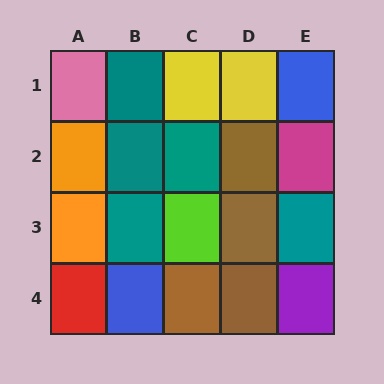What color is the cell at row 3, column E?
Teal.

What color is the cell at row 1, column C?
Yellow.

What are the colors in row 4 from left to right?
Red, blue, brown, brown, purple.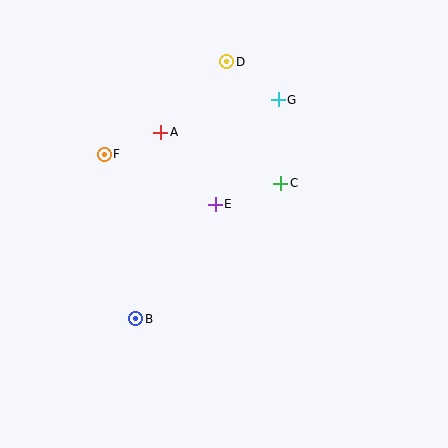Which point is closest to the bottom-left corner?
Point B is closest to the bottom-left corner.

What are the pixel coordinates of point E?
Point E is at (215, 204).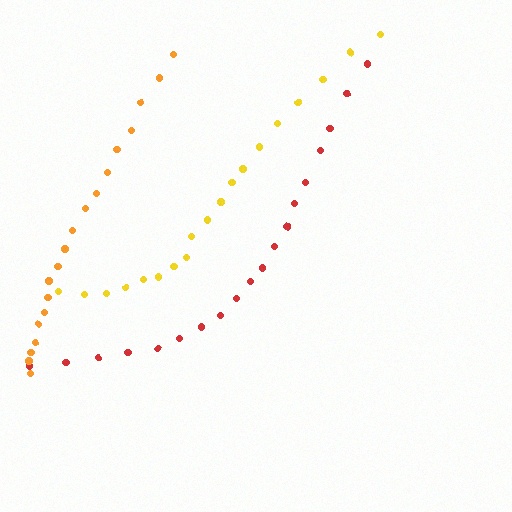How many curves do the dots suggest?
There are 3 distinct paths.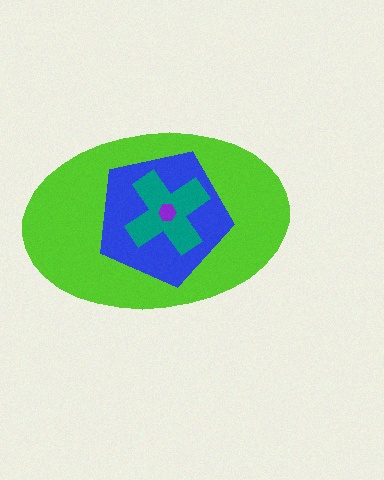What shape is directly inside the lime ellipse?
The blue pentagon.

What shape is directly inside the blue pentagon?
The teal cross.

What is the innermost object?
The purple hexagon.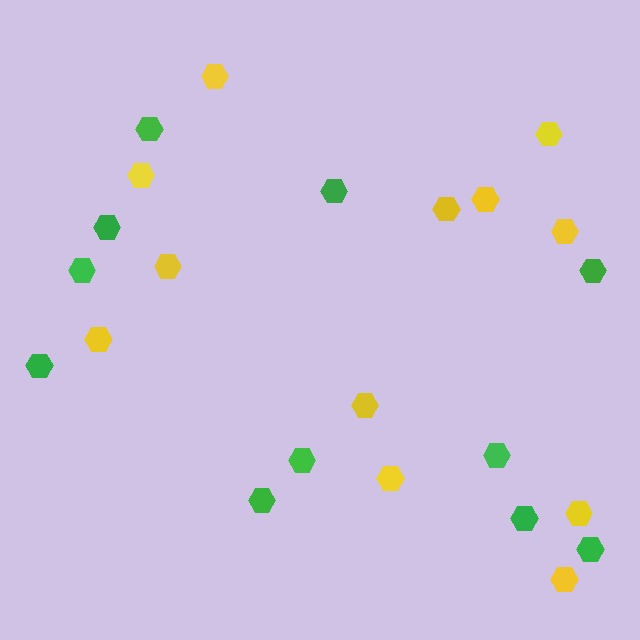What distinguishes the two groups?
There are 2 groups: one group of green hexagons (11) and one group of yellow hexagons (12).